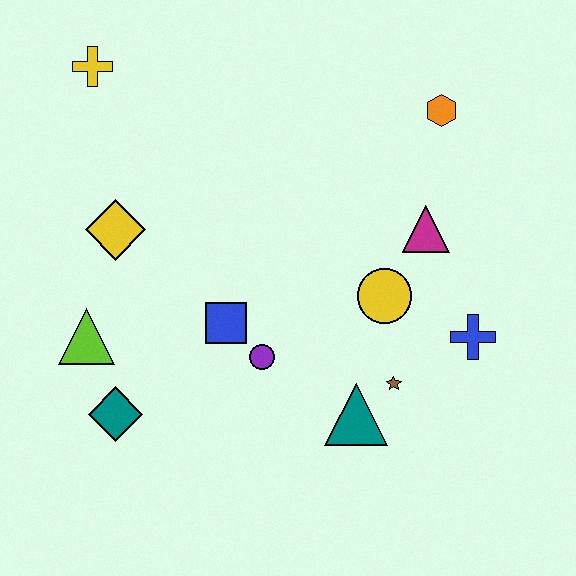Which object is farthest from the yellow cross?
The blue cross is farthest from the yellow cross.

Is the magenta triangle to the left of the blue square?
No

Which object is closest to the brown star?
The teal triangle is closest to the brown star.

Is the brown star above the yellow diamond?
No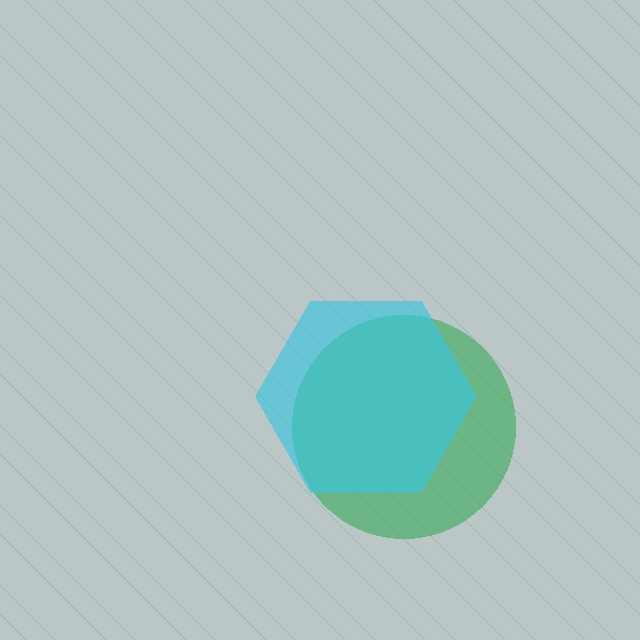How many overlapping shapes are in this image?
There are 2 overlapping shapes in the image.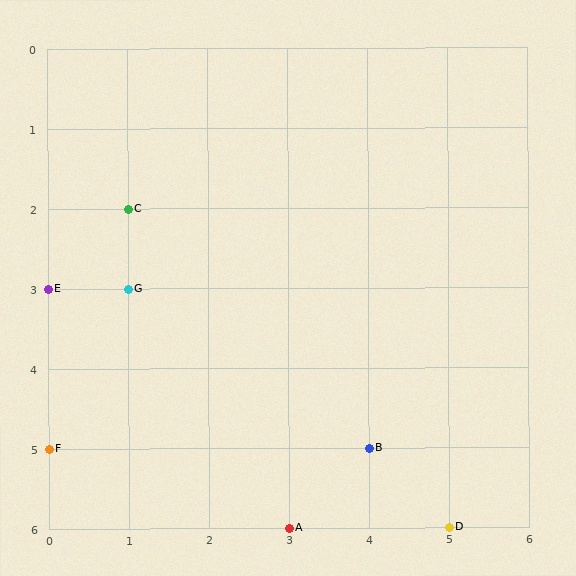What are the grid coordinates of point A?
Point A is at grid coordinates (3, 6).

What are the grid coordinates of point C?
Point C is at grid coordinates (1, 2).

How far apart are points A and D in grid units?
Points A and D are 2 columns apart.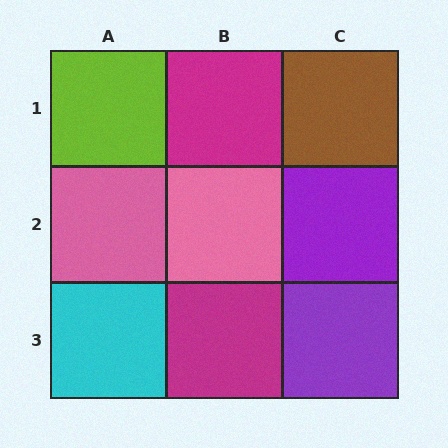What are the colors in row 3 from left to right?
Cyan, magenta, purple.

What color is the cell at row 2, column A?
Pink.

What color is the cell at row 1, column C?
Brown.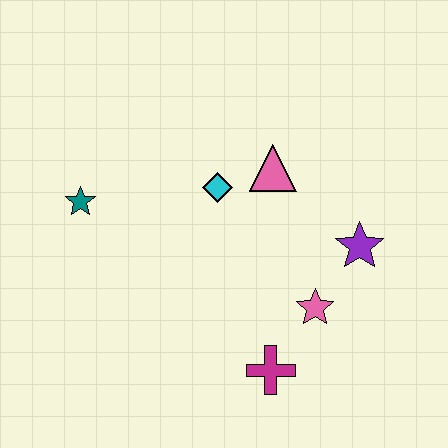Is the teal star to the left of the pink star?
Yes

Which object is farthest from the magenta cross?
The teal star is farthest from the magenta cross.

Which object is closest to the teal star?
The cyan diamond is closest to the teal star.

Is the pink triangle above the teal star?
Yes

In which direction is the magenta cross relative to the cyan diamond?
The magenta cross is below the cyan diamond.